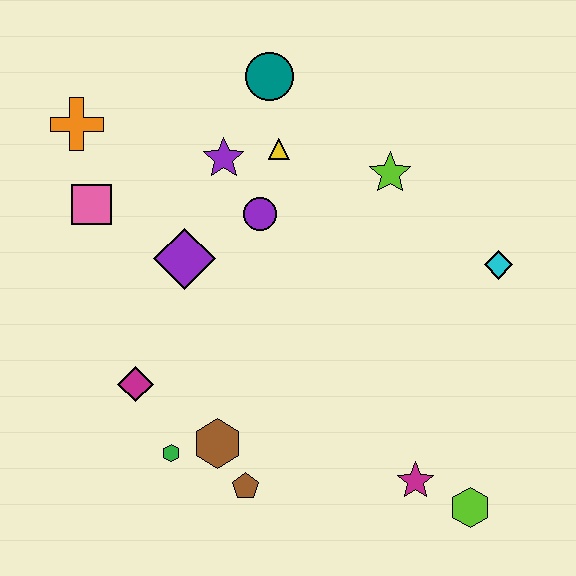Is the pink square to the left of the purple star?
Yes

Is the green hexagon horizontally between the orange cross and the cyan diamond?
Yes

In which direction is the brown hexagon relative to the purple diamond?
The brown hexagon is below the purple diamond.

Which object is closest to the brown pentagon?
The brown hexagon is closest to the brown pentagon.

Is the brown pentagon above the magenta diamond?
No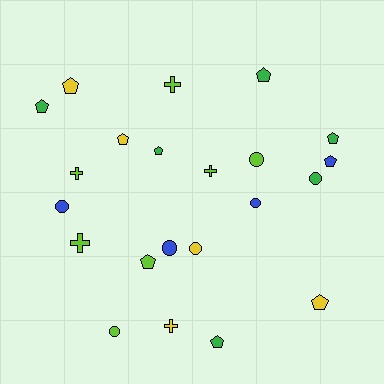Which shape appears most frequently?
Pentagon, with 10 objects.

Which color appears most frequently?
Lime, with 7 objects.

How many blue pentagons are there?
There is 1 blue pentagon.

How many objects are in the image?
There are 22 objects.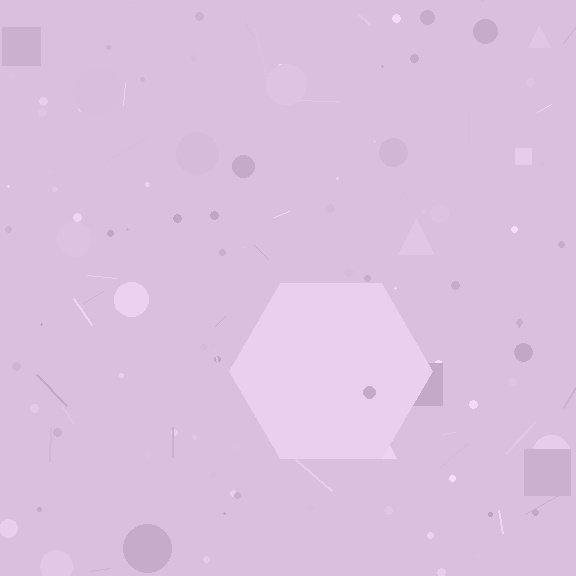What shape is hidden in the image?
A hexagon is hidden in the image.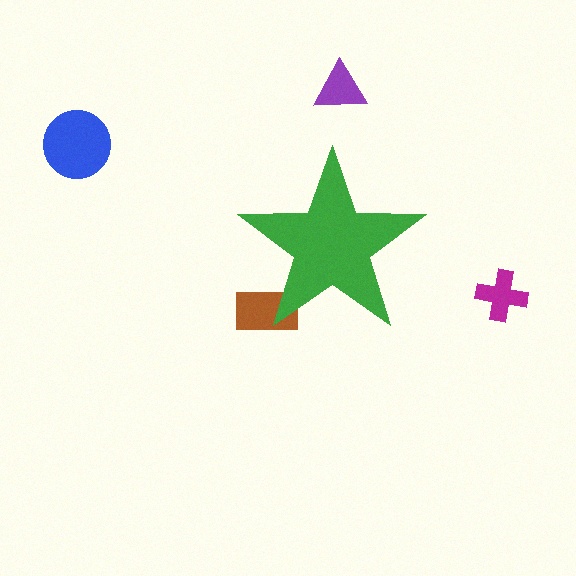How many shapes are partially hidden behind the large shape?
1 shape is partially hidden.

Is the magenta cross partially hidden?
No, the magenta cross is fully visible.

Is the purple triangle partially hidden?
No, the purple triangle is fully visible.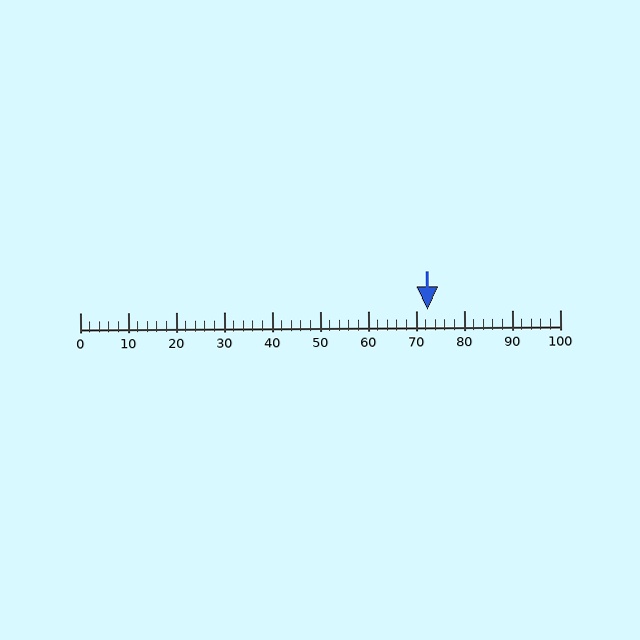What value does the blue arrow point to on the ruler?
The blue arrow points to approximately 72.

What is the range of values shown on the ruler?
The ruler shows values from 0 to 100.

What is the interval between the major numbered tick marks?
The major tick marks are spaced 10 units apart.